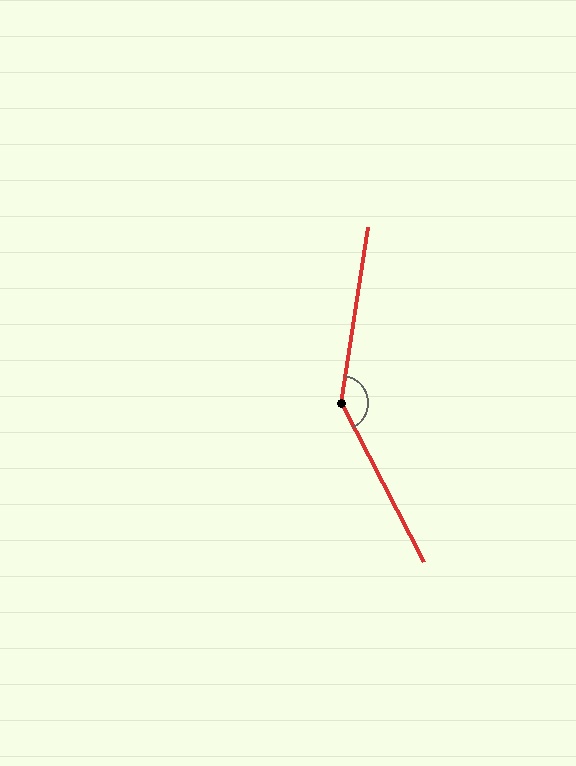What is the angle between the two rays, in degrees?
Approximately 144 degrees.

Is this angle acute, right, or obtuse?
It is obtuse.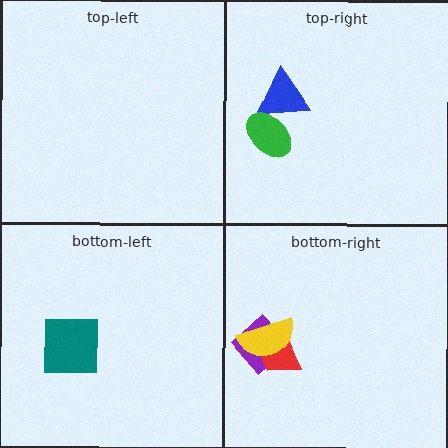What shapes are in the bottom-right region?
The purple diamond, the red trapezoid, the yellow semicircle.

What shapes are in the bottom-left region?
The teal square.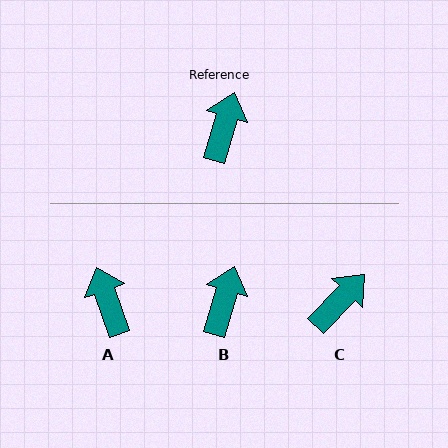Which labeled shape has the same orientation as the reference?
B.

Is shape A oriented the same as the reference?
No, it is off by about 36 degrees.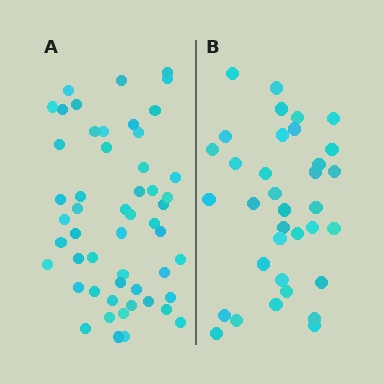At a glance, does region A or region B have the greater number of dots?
Region A (the left region) has more dots.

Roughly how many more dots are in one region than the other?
Region A has approximately 15 more dots than region B.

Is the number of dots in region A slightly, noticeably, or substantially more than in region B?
Region A has substantially more. The ratio is roughly 1.5 to 1.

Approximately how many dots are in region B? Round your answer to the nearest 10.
About 40 dots. (The exact count is 35, which rounds to 40.)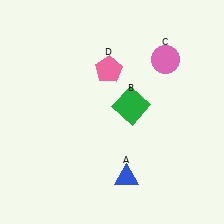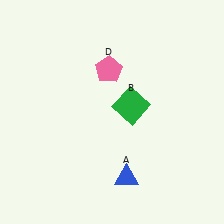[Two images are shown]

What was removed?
The pink circle (C) was removed in Image 2.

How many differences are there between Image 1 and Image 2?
There is 1 difference between the two images.